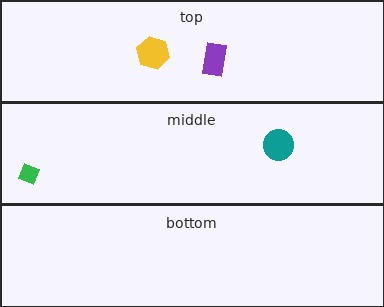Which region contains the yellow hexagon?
The top region.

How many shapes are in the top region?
2.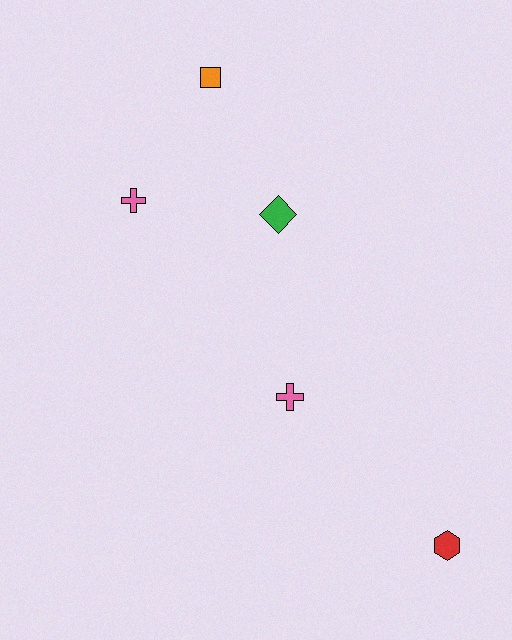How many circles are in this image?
There are no circles.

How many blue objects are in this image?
There are no blue objects.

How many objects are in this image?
There are 5 objects.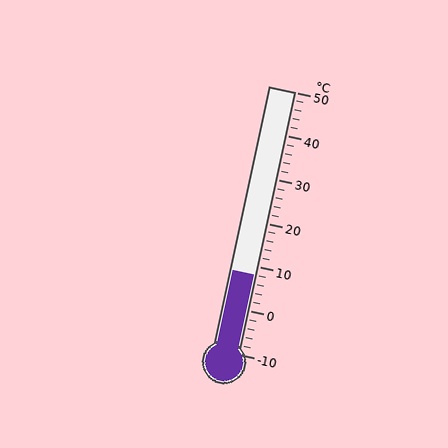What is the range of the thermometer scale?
The thermometer scale ranges from -10°C to 50°C.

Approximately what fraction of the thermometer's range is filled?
The thermometer is filled to approximately 30% of its range.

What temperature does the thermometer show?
The thermometer shows approximately 8°C.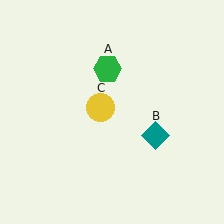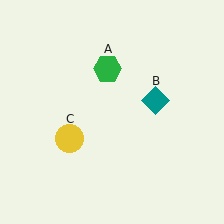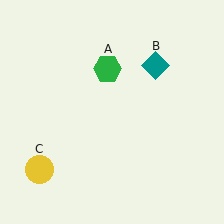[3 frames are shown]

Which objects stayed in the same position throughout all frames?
Green hexagon (object A) remained stationary.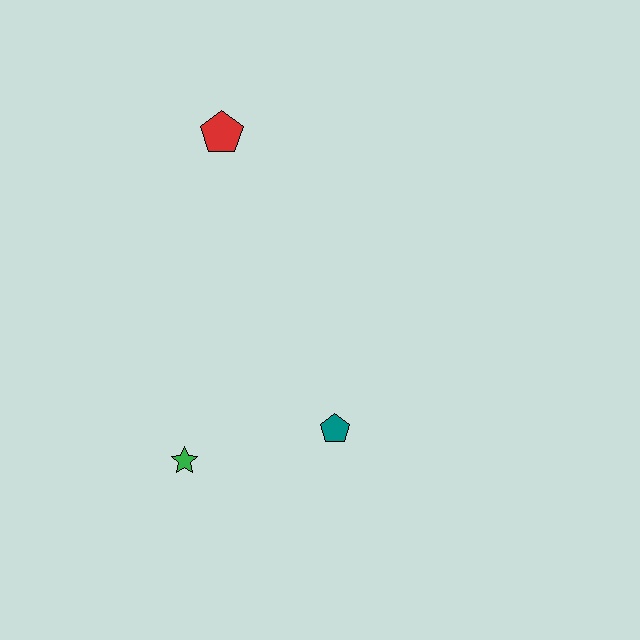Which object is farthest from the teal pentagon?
The red pentagon is farthest from the teal pentagon.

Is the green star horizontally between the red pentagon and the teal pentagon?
No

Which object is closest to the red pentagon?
The teal pentagon is closest to the red pentagon.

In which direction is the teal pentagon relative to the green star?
The teal pentagon is to the right of the green star.